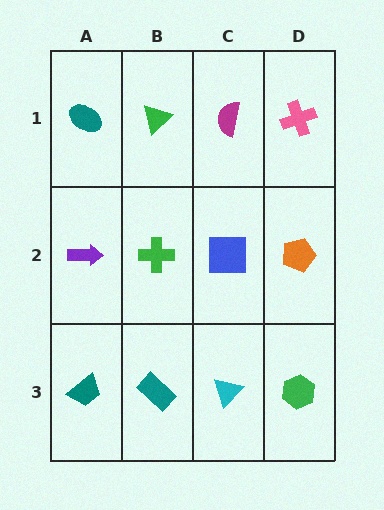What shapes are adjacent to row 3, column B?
A green cross (row 2, column B), a teal trapezoid (row 3, column A), a cyan triangle (row 3, column C).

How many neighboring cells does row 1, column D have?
2.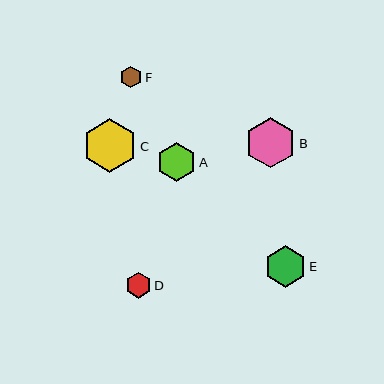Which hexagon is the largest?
Hexagon C is the largest with a size of approximately 54 pixels.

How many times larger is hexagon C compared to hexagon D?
Hexagon C is approximately 2.1 times the size of hexagon D.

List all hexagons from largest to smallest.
From largest to smallest: C, B, E, A, D, F.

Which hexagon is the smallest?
Hexagon F is the smallest with a size of approximately 21 pixels.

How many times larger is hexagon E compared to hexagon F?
Hexagon E is approximately 1.9 times the size of hexagon F.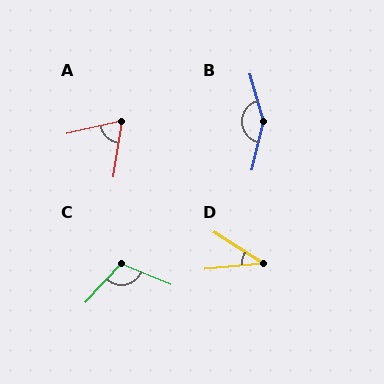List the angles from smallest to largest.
D (38°), A (68°), C (110°), B (150°).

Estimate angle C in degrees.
Approximately 110 degrees.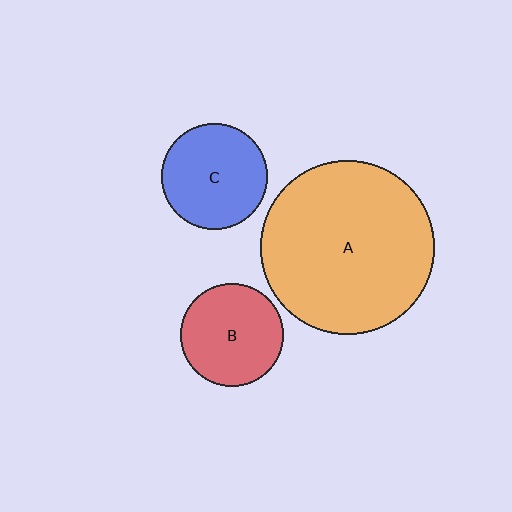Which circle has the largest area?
Circle A (orange).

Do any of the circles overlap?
No, none of the circles overlap.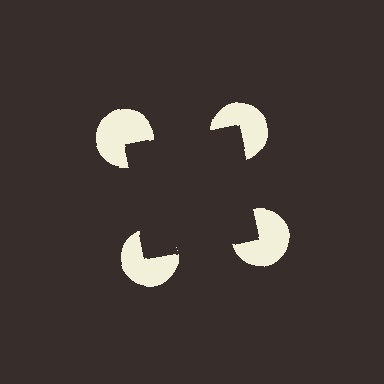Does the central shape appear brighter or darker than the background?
It typically appears slightly darker than the background, even though no actual brightness change is drawn.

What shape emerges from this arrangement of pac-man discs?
An illusory square — its edges are inferred from the aligned wedge cuts in the pac-man discs, not physically drawn.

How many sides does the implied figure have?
4 sides.